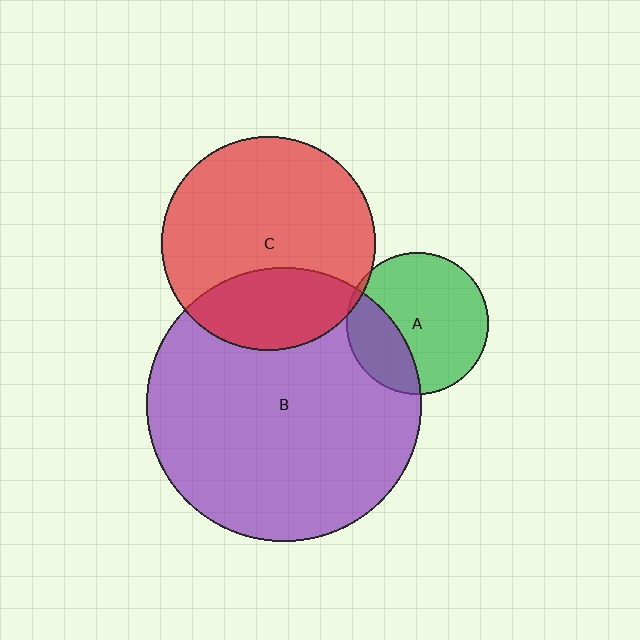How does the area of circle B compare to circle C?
Approximately 1.6 times.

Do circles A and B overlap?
Yes.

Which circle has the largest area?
Circle B (purple).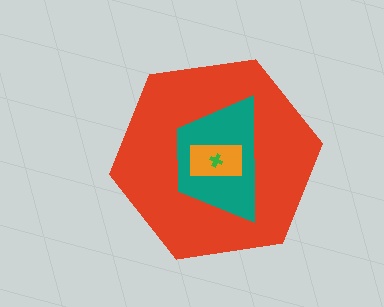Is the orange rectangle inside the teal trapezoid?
Yes.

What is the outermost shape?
The red hexagon.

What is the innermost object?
The green cross.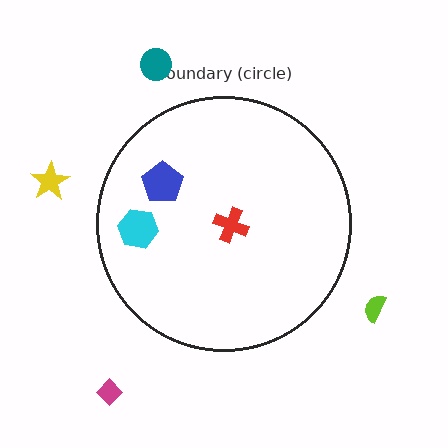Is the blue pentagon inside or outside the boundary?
Inside.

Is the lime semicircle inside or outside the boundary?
Outside.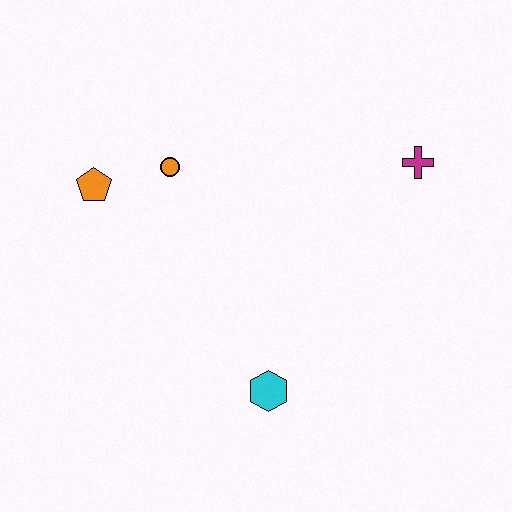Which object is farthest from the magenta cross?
The orange pentagon is farthest from the magenta cross.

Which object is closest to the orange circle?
The orange pentagon is closest to the orange circle.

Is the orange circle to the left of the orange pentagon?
No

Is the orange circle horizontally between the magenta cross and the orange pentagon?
Yes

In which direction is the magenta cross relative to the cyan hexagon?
The magenta cross is above the cyan hexagon.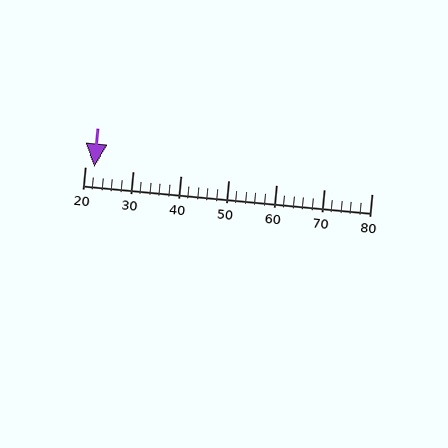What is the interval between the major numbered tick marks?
The major tick marks are spaced 10 units apart.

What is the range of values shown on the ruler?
The ruler shows values from 20 to 80.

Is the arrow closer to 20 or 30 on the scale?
The arrow is closer to 20.